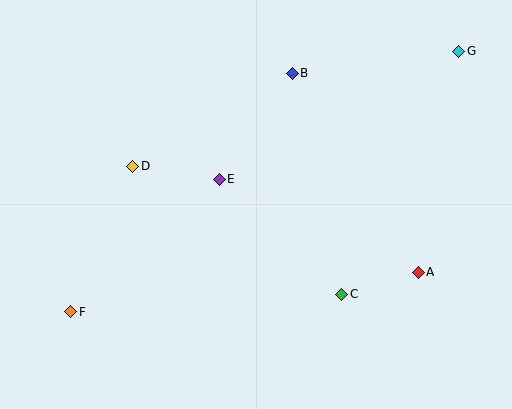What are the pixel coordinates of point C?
Point C is at (342, 294).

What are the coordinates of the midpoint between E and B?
The midpoint between E and B is at (256, 126).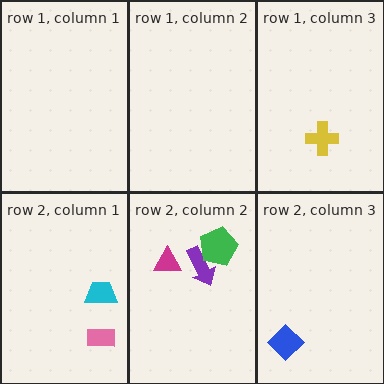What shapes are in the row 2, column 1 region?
The pink rectangle, the cyan trapezoid.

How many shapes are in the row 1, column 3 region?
1.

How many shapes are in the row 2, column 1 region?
2.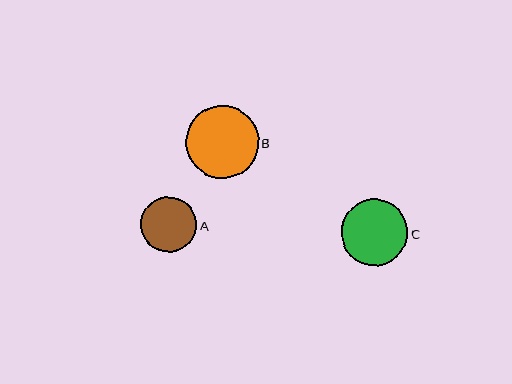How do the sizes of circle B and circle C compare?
Circle B and circle C are approximately the same size.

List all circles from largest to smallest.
From largest to smallest: B, C, A.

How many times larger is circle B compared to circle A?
Circle B is approximately 1.3 times the size of circle A.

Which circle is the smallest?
Circle A is the smallest with a size of approximately 56 pixels.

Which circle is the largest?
Circle B is the largest with a size of approximately 72 pixels.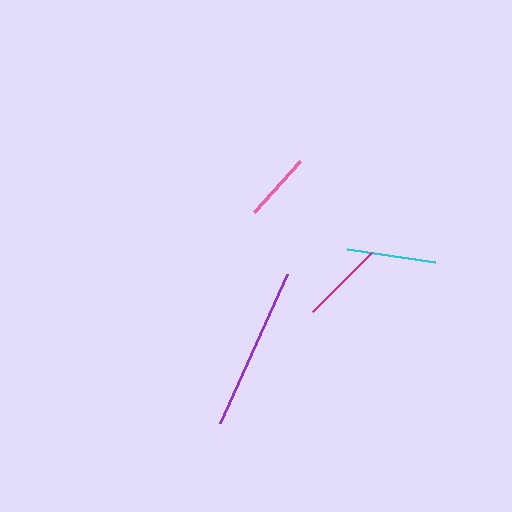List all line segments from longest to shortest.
From longest to shortest: purple, cyan, magenta, pink.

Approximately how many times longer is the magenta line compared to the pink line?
The magenta line is approximately 1.2 times the length of the pink line.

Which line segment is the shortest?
The pink line is the shortest at approximately 68 pixels.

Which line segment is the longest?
The purple line is the longest at approximately 164 pixels.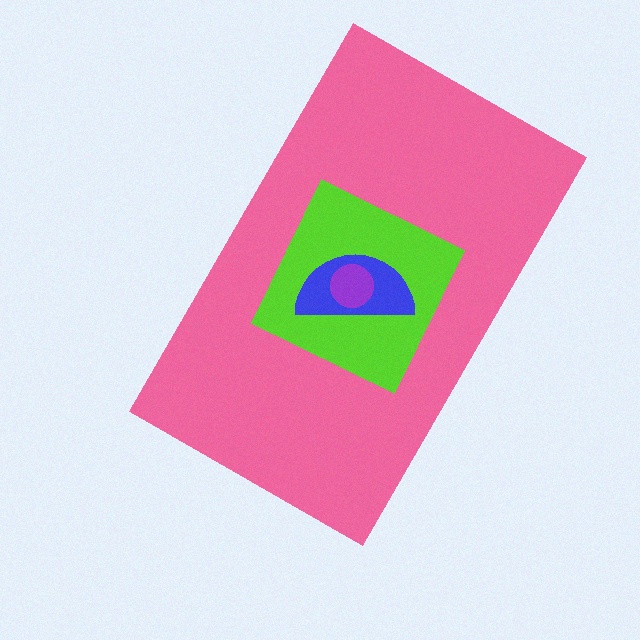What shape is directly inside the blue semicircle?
The purple circle.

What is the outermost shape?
The pink rectangle.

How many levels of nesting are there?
4.